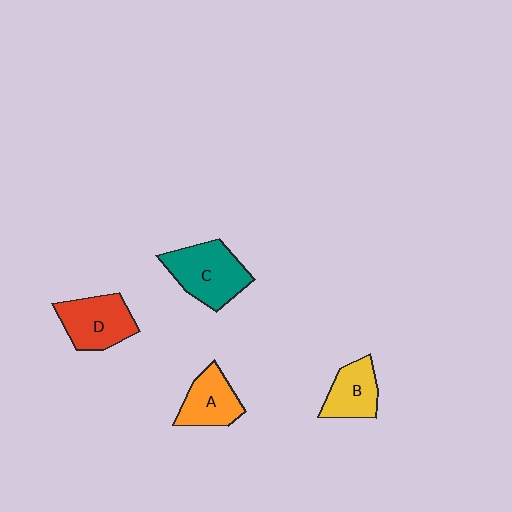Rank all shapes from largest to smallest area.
From largest to smallest: C (teal), D (red), A (orange), B (yellow).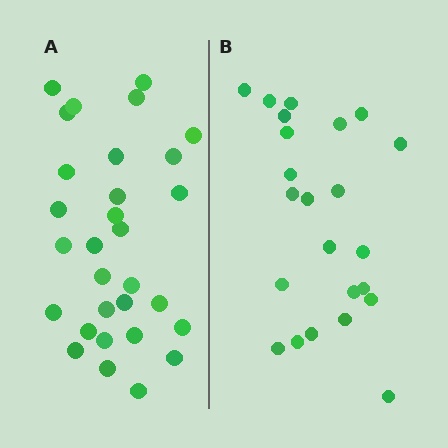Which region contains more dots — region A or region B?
Region A (the left region) has more dots.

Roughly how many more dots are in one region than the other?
Region A has roughly 8 or so more dots than region B.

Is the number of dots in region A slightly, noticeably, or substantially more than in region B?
Region A has noticeably more, but not dramatically so. The ratio is roughly 1.3 to 1.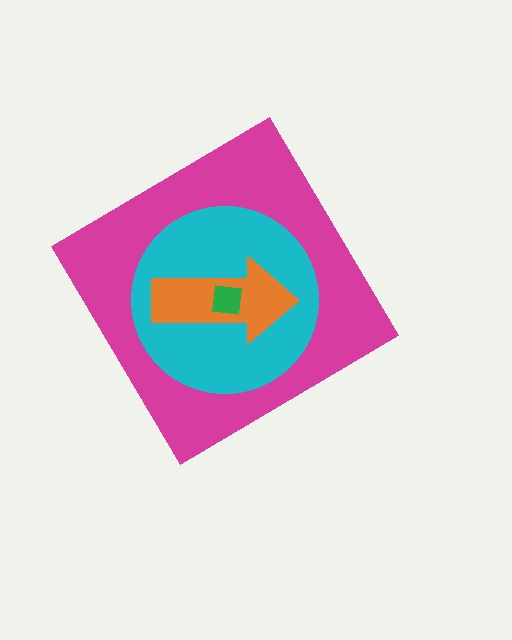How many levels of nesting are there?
4.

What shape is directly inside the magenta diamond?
The cyan circle.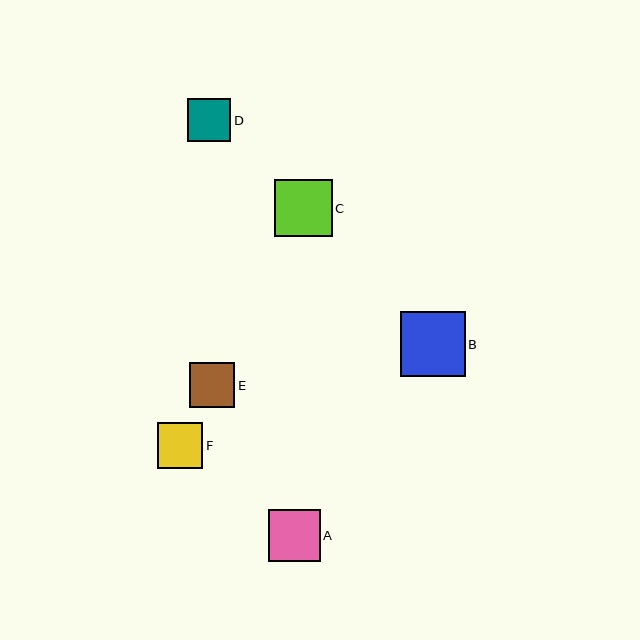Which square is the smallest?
Square D is the smallest with a size of approximately 43 pixels.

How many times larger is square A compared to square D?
Square A is approximately 1.2 times the size of square D.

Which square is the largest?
Square B is the largest with a size of approximately 65 pixels.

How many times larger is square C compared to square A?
Square C is approximately 1.1 times the size of square A.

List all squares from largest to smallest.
From largest to smallest: B, C, A, F, E, D.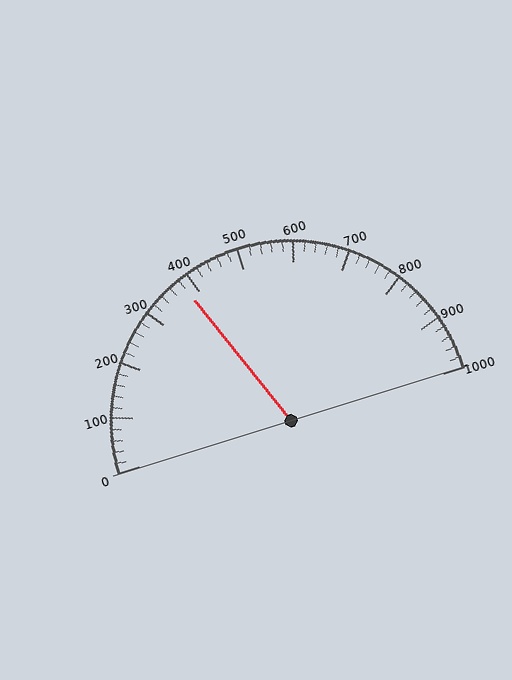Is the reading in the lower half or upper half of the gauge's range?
The reading is in the lower half of the range (0 to 1000).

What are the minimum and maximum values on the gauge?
The gauge ranges from 0 to 1000.